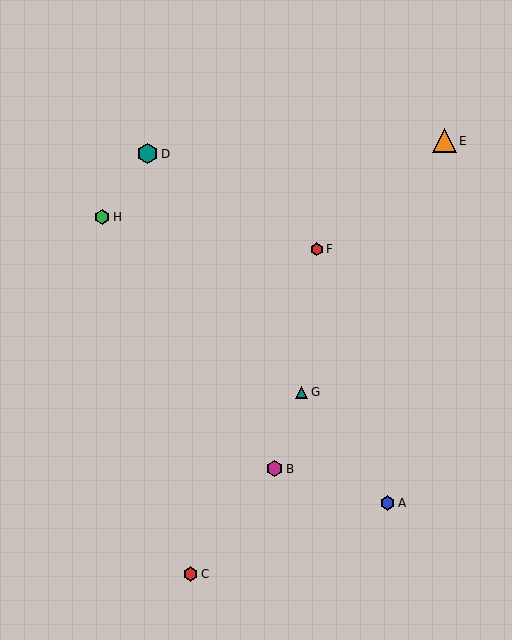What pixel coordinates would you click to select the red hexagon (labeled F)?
Click at (317, 249) to select the red hexagon F.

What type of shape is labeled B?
Shape B is a magenta hexagon.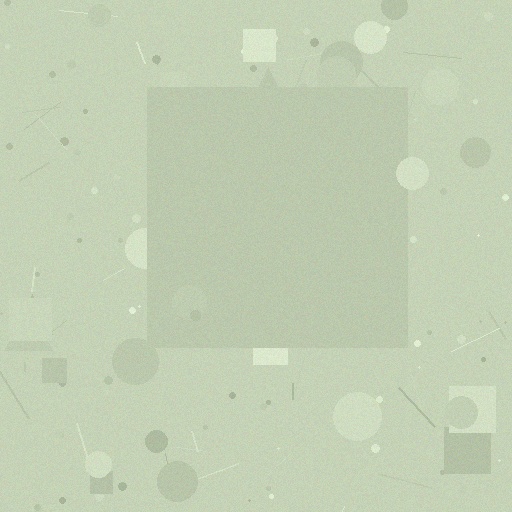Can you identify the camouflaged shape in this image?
The camouflaged shape is a square.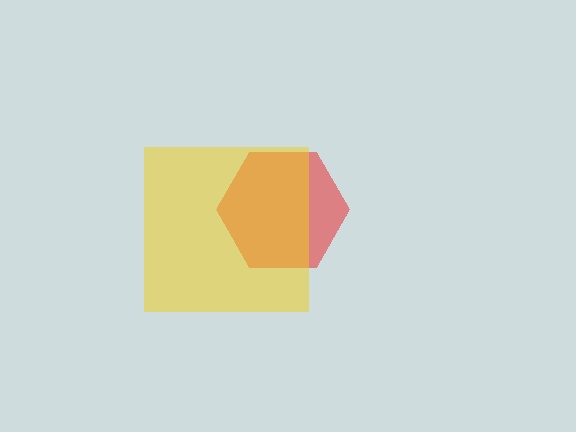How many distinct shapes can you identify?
There are 2 distinct shapes: a red hexagon, a yellow square.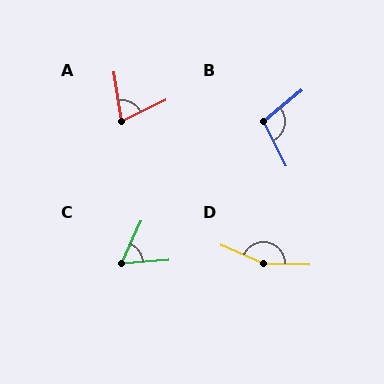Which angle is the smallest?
C, at approximately 61 degrees.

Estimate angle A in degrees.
Approximately 73 degrees.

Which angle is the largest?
D, at approximately 158 degrees.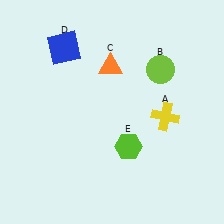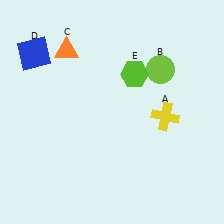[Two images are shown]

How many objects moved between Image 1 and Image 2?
3 objects moved between the two images.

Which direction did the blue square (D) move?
The blue square (D) moved left.